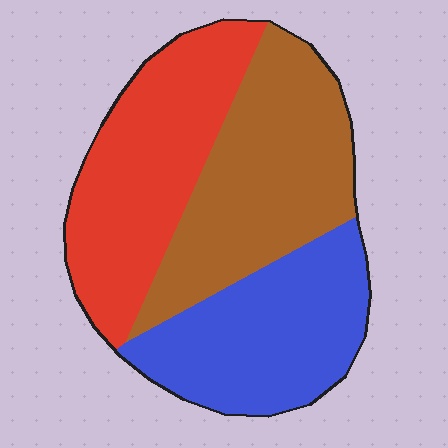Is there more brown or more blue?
Brown.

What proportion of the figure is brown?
Brown covers roughly 35% of the figure.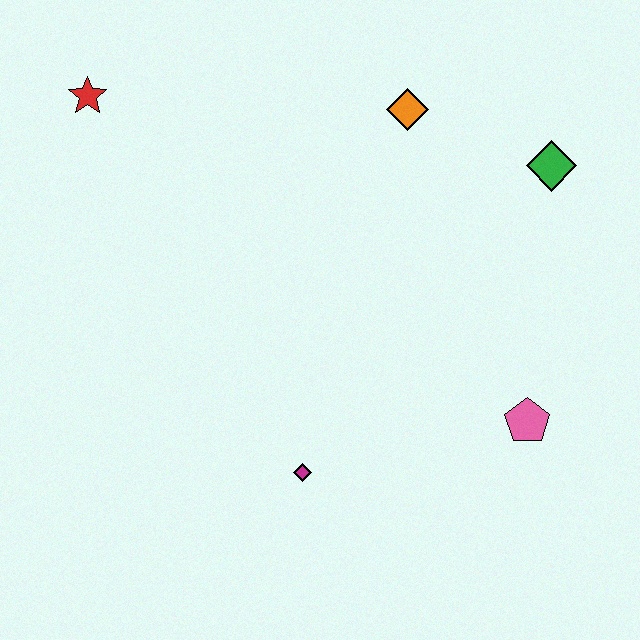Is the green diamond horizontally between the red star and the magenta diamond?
No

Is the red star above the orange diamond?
Yes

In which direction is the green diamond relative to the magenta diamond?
The green diamond is above the magenta diamond.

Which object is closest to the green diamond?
The orange diamond is closest to the green diamond.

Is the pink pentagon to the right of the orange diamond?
Yes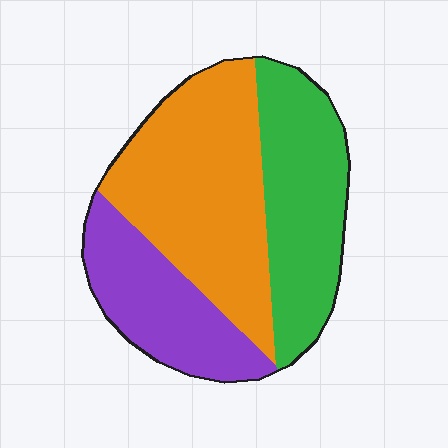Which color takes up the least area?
Purple, at roughly 25%.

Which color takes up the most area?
Orange, at roughly 45%.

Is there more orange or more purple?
Orange.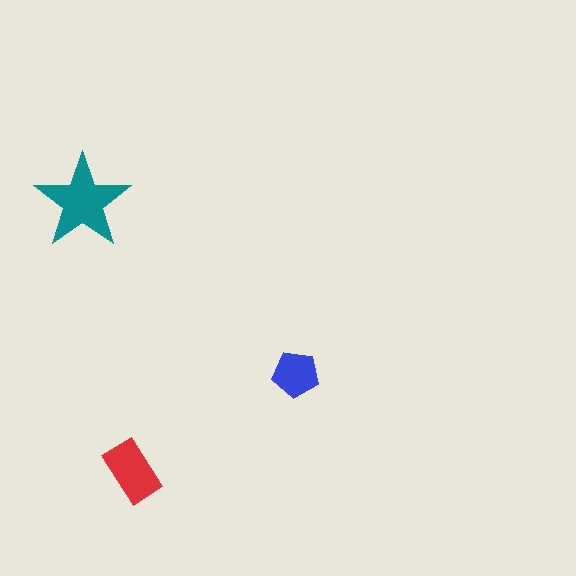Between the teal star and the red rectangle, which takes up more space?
The teal star.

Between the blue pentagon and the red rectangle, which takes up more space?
The red rectangle.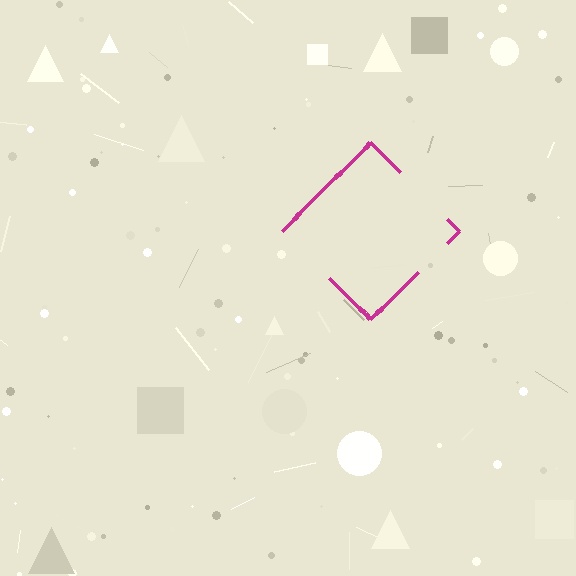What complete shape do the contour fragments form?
The contour fragments form a diamond.